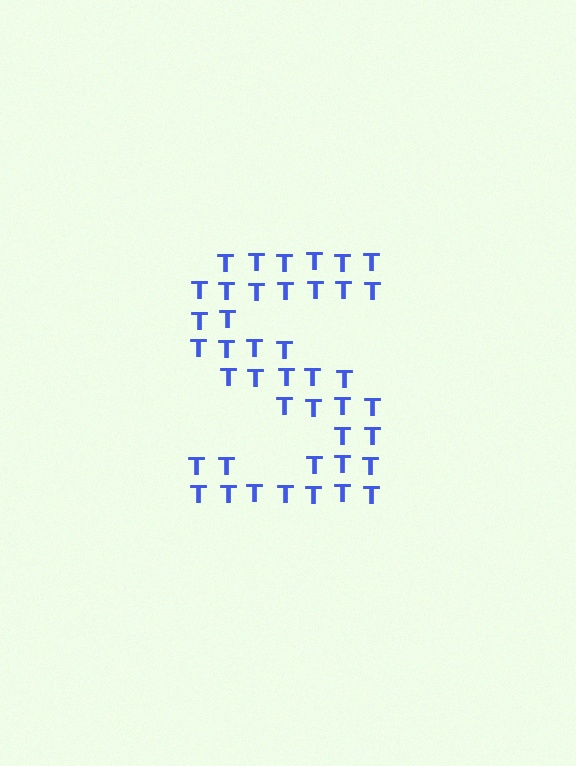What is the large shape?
The large shape is the letter S.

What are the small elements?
The small elements are letter T's.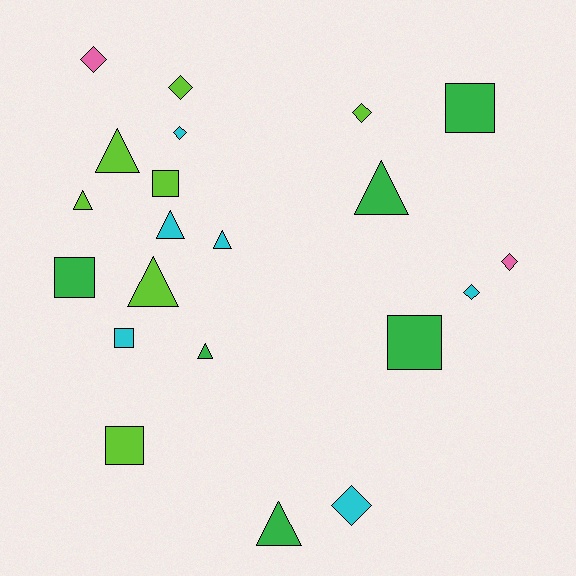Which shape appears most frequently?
Triangle, with 8 objects.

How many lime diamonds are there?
There are 2 lime diamonds.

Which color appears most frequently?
Lime, with 7 objects.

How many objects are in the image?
There are 21 objects.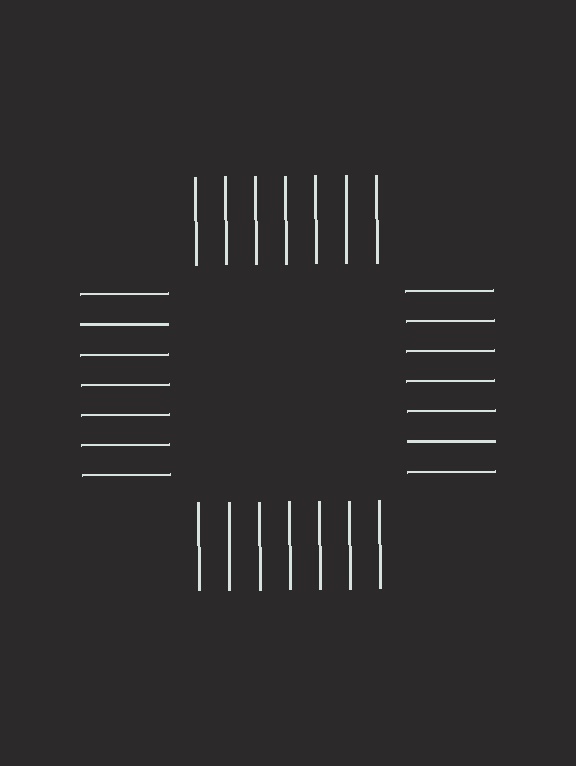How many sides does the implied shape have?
4 sides — the line-ends trace a square.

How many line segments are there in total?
28 — 7 along each of the 4 edges.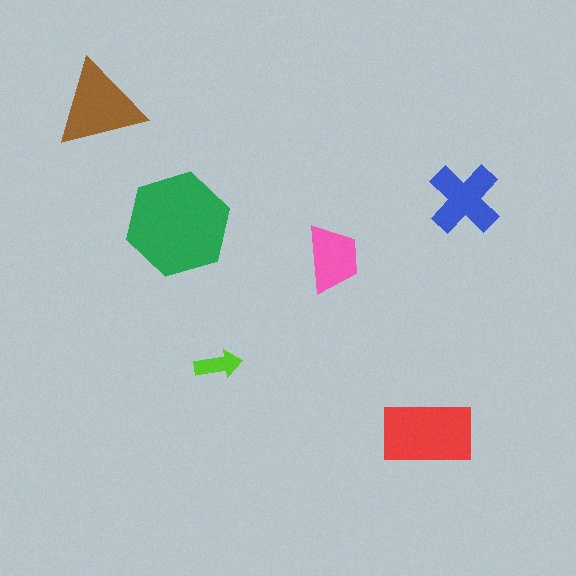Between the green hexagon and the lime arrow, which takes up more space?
The green hexagon.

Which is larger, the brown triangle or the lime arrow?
The brown triangle.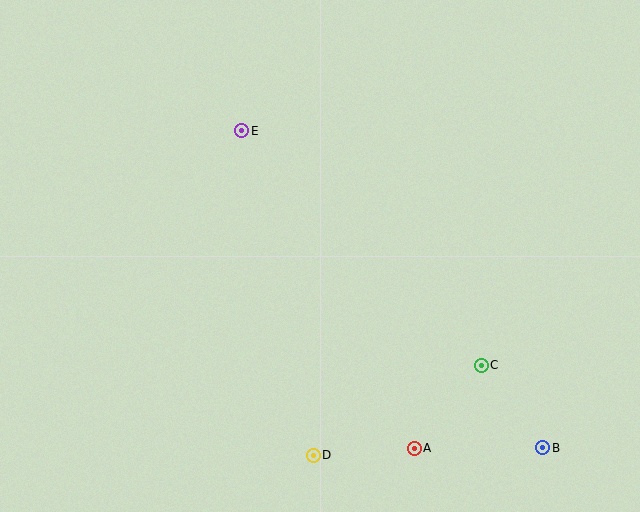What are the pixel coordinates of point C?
Point C is at (481, 365).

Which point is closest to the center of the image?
Point E at (242, 131) is closest to the center.